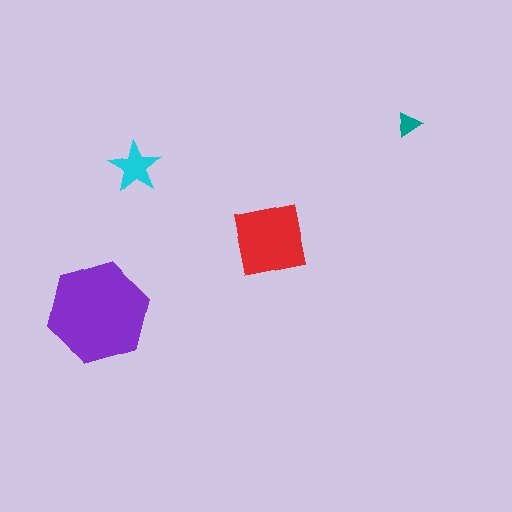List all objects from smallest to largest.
The teal triangle, the cyan star, the red square, the purple hexagon.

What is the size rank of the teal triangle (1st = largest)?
4th.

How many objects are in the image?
There are 4 objects in the image.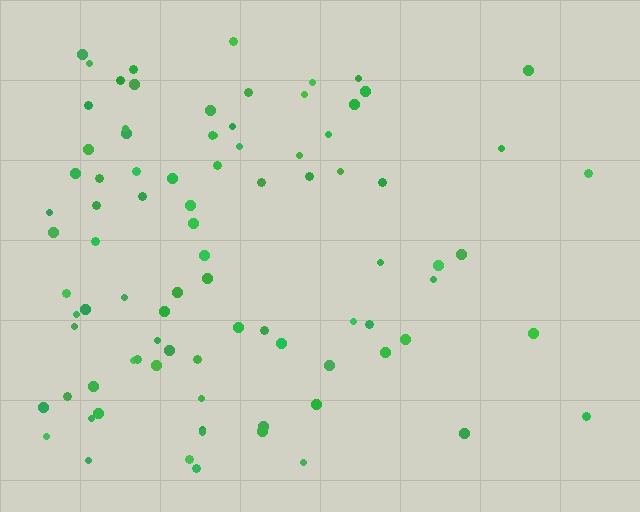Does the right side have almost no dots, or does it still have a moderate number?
Still a moderate number, just noticeably fewer than the left.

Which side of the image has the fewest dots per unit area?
The right.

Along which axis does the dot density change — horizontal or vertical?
Horizontal.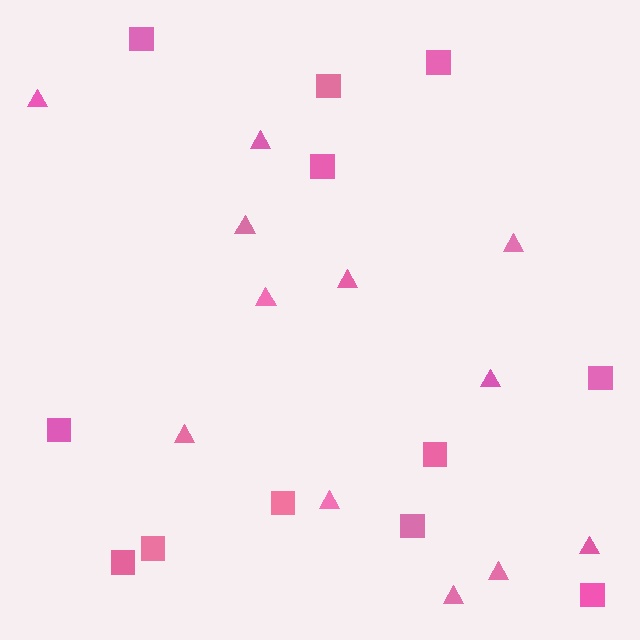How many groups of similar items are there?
There are 2 groups: one group of triangles (12) and one group of squares (12).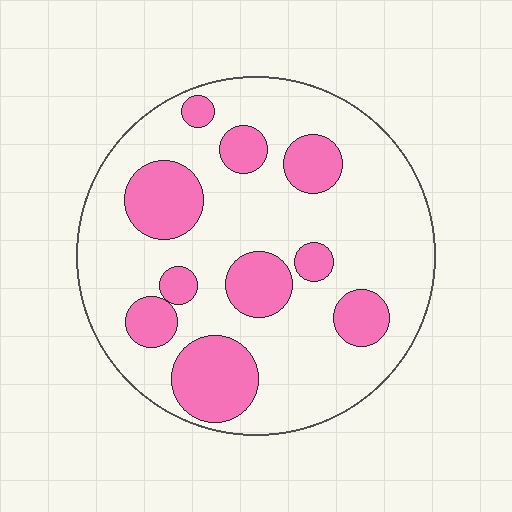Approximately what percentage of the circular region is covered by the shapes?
Approximately 25%.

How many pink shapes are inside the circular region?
10.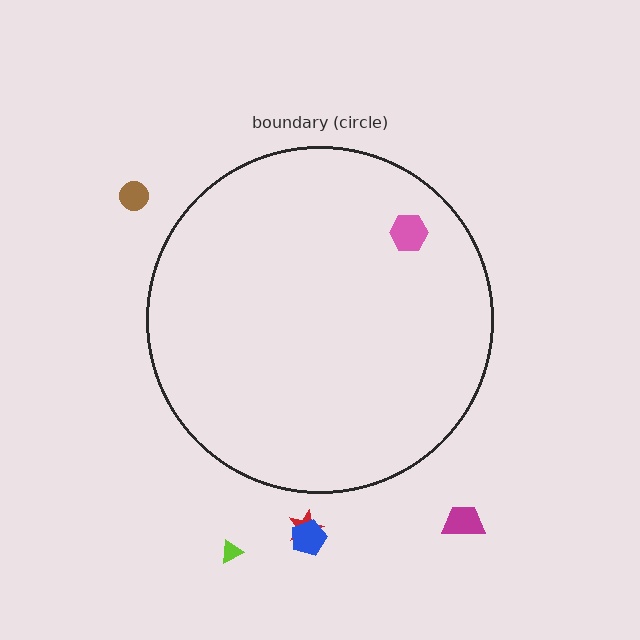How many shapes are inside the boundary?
1 inside, 5 outside.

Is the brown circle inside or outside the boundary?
Outside.